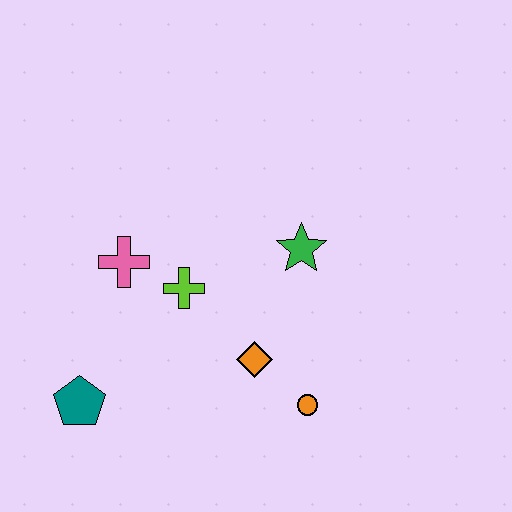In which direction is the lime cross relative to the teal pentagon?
The lime cross is above the teal pentagon.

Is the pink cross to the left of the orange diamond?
Yes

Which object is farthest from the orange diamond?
The teal pentagon is farthest from the orange diamond.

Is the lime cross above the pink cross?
No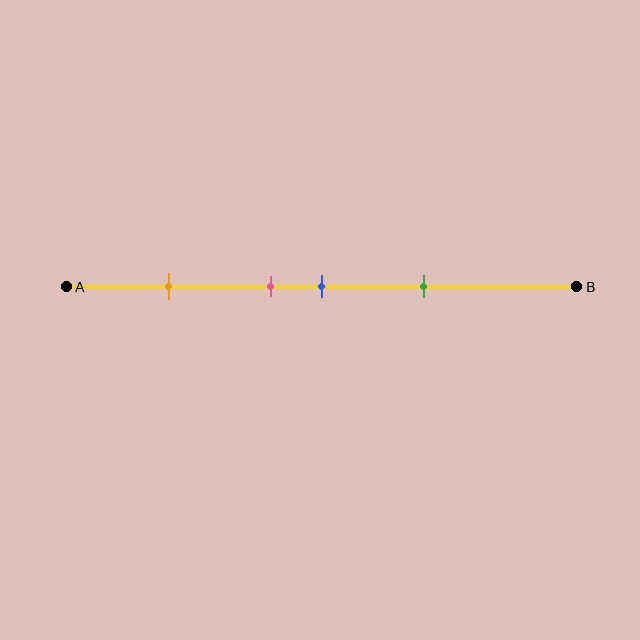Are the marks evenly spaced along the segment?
No, the marks are not evenly spaced.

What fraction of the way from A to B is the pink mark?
The pink mark is approximately 40% (0.4) of the way from A to B.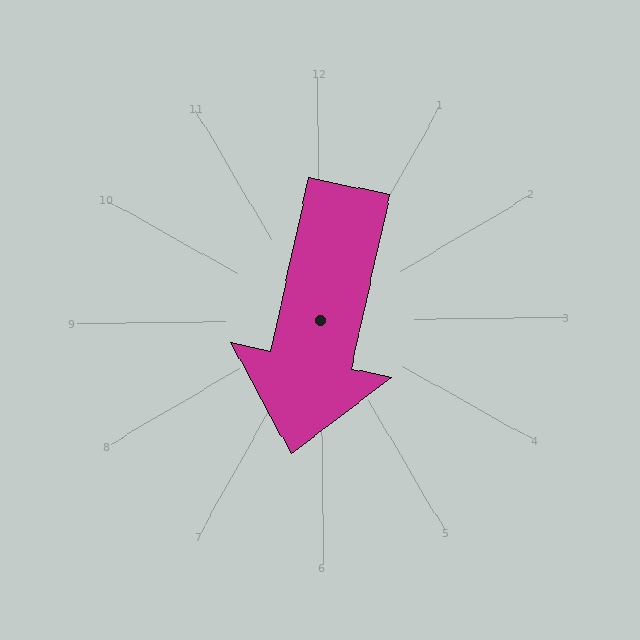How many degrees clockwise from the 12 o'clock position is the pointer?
Approximately 193 degrees.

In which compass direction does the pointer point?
South.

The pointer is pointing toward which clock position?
Roughly 6 o'clock.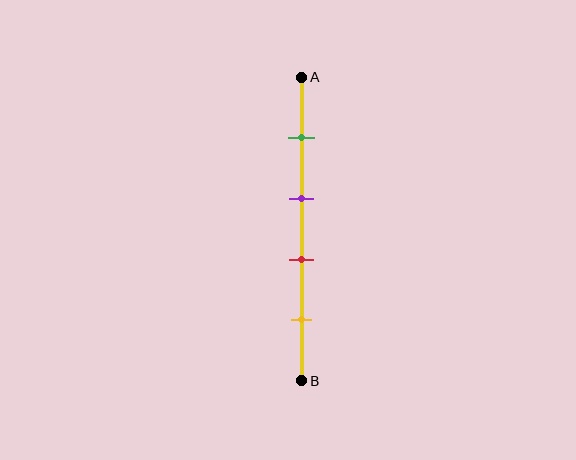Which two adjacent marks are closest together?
The purple and red marks are the closest adjacent pair.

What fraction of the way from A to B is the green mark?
The green mark is approximately 20% (0.2) of the way from A to B.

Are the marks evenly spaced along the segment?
Yes, the marks are approximately evenly spaced.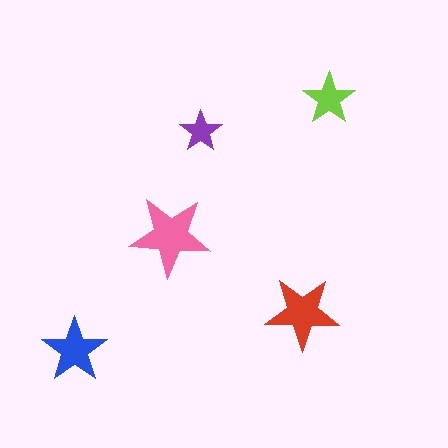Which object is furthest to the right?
The lime star is rightmost.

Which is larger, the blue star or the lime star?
The blue one.